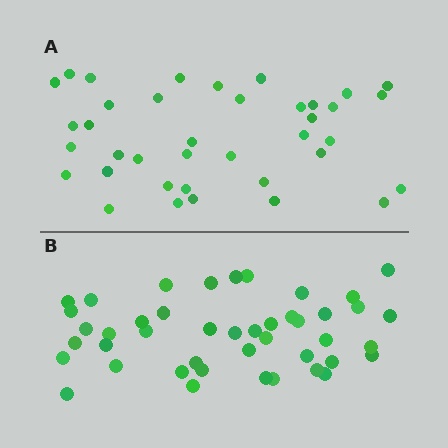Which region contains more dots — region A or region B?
Region B (the bottom region) has more dots.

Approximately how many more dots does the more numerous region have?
Region B has about 6 more dots than region A.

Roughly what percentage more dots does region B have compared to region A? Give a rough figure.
About 15% more.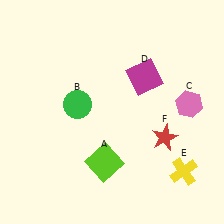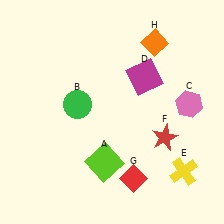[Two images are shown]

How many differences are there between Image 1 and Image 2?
There are 2 differences between the two images.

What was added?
A red diamond (G), an orange diamond (H) were added in Image 2.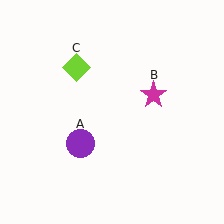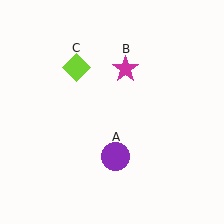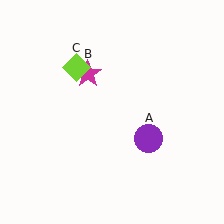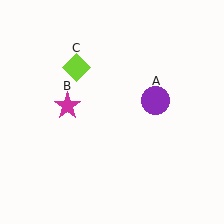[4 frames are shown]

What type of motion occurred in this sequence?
The purple circle (object A), magenta star (object B) rotated counterclockwise around the center of the scene.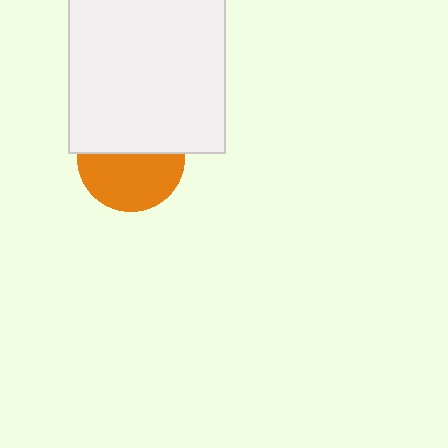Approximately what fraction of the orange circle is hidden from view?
Roughly 45% of the orange circle is hidden behind the white rectangle.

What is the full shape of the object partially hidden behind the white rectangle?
The partially hidden object is an orange circle.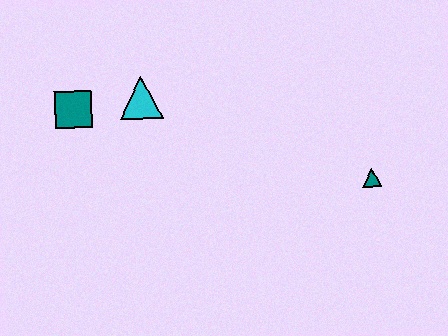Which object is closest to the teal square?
The cyan triangle is closest to the teal square.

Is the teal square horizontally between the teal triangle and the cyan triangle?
No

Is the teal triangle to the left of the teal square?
No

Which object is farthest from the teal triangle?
The teal square is farthest from the teal triangle.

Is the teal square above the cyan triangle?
No